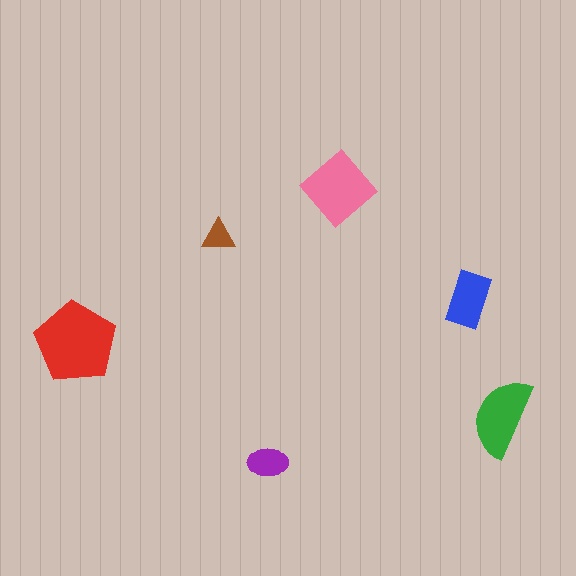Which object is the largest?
The red pentagon.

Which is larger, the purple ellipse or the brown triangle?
The purple ellipse.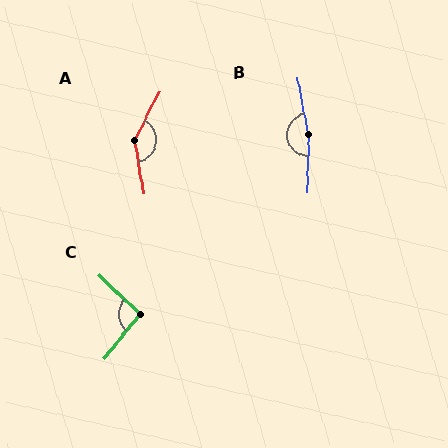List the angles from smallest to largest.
C (94°), A (143°), B (168°).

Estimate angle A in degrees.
Approximately 143 degrees.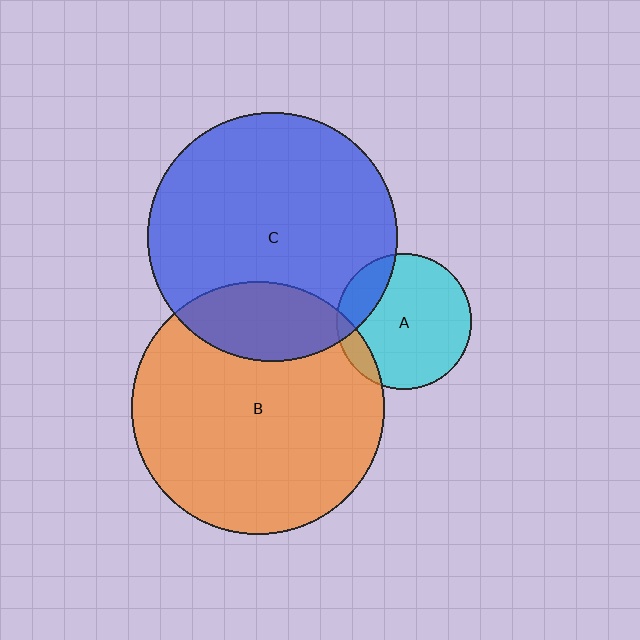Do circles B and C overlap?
Yes.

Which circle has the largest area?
Circle B (orange).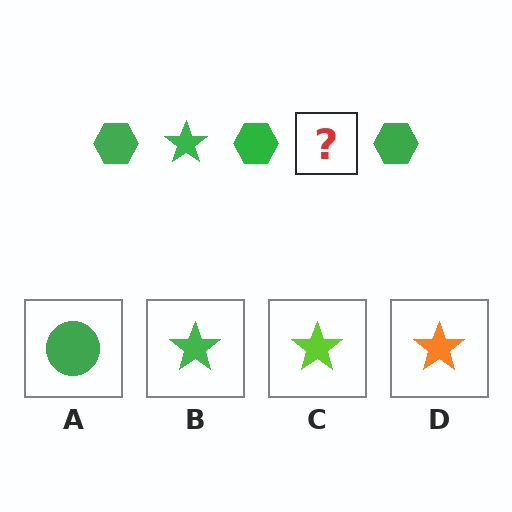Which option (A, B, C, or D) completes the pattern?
B.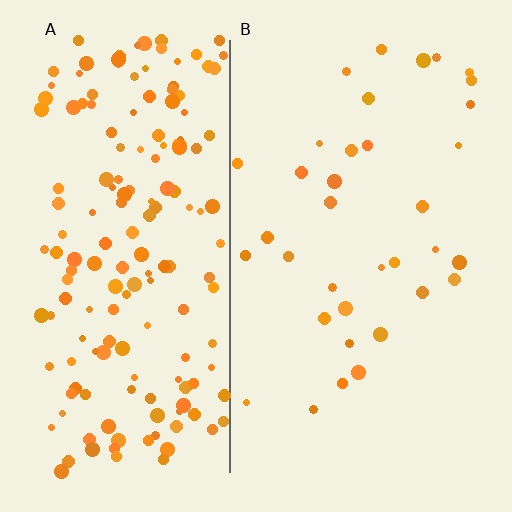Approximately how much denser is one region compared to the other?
Approximately 4.9× — region A over region B.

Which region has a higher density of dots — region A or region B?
A (the left).